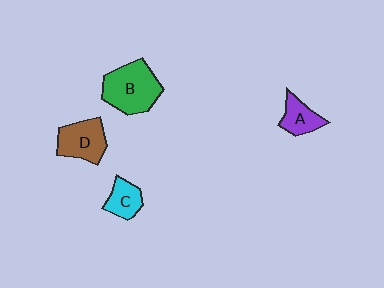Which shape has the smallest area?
Shape C (cyan).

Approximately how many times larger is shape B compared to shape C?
Approximately 2.1 times.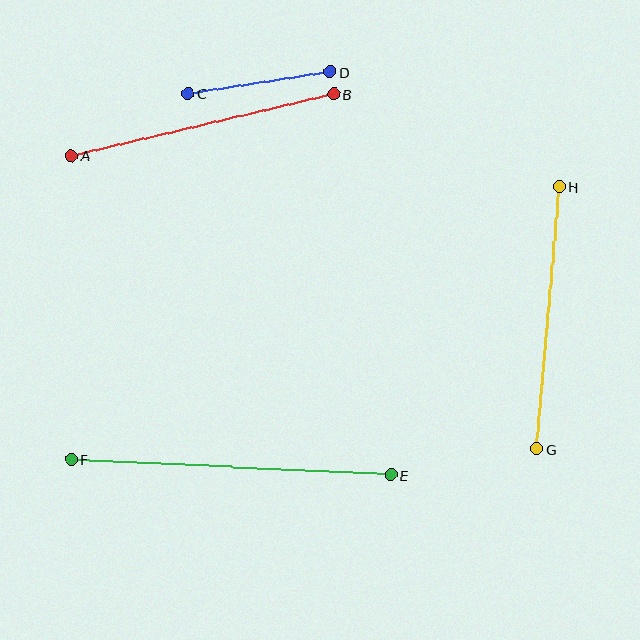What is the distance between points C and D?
The distance is approximately 144 pixels.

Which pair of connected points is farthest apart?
Points E and F are farthest apart.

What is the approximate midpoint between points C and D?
The midpoint is at approximately (259, 83) pixels.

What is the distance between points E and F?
The distance is approximately 320 pixels.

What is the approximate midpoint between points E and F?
The midpoint is at approximately (231, 467) pixels.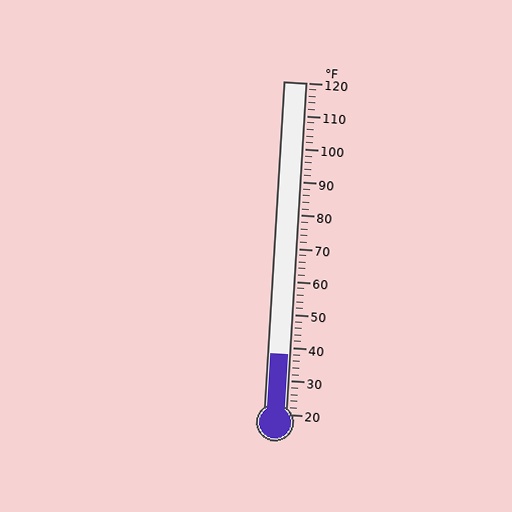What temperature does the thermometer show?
The thermometer shows approximately 38°F.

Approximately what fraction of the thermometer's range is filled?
The thermometer is filled to approximately 20% of its range.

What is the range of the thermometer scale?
The thermometer scale ranges from 20°F to 120°F.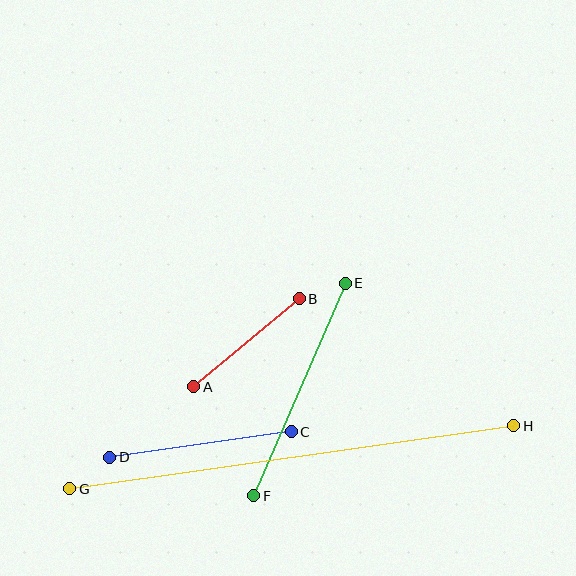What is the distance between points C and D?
The distance is approximately 183 pixels.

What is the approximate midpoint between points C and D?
The midpoint is at approximately (201, 444) pixels.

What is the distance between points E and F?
The distance is approximately 231 pixels.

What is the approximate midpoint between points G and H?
The midpoint is at approximately (292, 457) pixels.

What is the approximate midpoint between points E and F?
The midpoint is at approximately (299, 390) pixels.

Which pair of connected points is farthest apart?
Points G and H are farthest apart.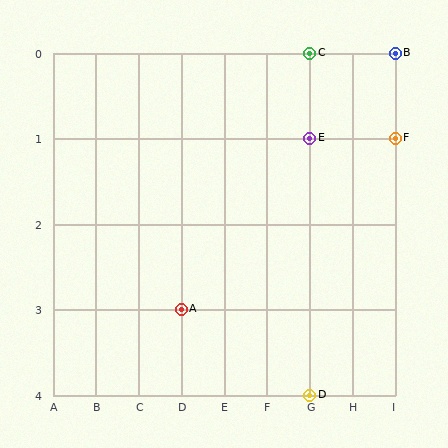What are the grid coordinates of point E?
Point E is at grid coordinates (G, 1).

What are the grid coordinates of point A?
Point A is at grid coordinates (D, 3).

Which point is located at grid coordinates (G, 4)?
Point D is at (G, 4).